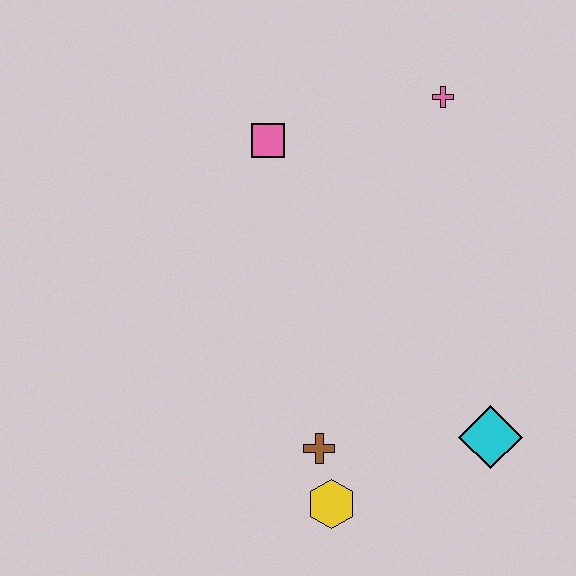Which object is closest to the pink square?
The pink cross is closest to the pink square.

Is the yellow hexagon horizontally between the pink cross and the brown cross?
Yes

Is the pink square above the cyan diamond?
Yes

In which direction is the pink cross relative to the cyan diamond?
The pink cross is above the cyan diamond.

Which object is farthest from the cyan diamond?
The pink square is farthest from the cyan diamond.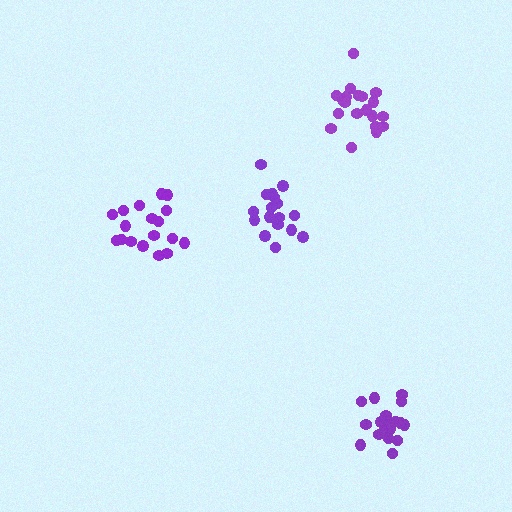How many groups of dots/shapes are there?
There are 4 groups.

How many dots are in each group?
Group 1: 19 dots, Group 2: 17 dots, Group 3: 18 dots, Group 4: 20 dots (74 total).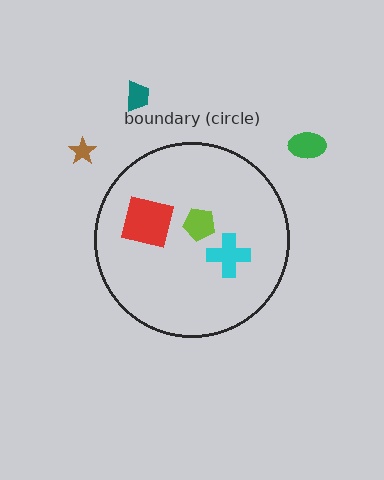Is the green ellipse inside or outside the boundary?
Outside.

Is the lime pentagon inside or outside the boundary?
Inside.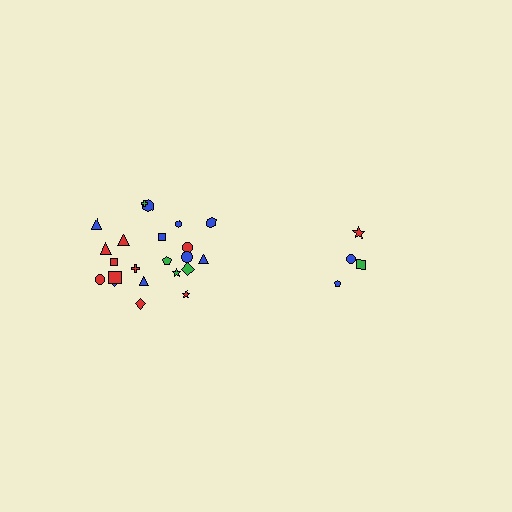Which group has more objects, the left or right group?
The left group.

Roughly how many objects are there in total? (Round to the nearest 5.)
Roughly 25 objects in total.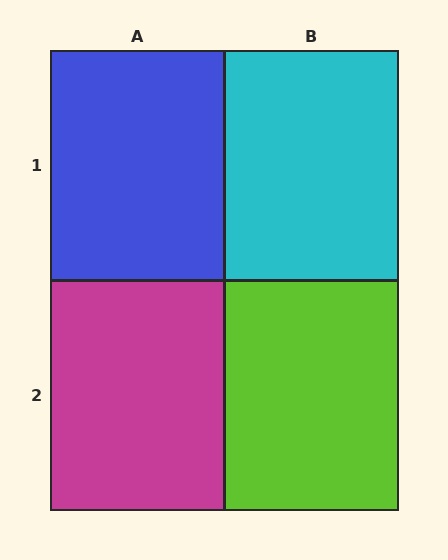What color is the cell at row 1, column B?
Cyan.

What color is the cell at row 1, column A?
Blue.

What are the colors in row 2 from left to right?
Magenta, lime.